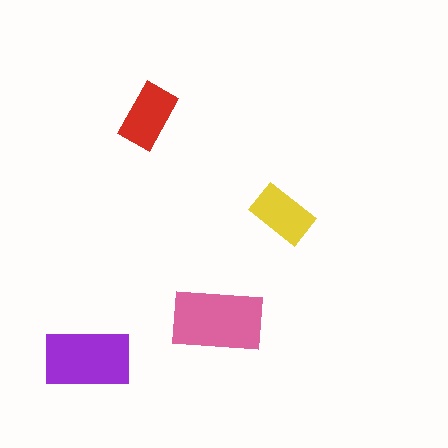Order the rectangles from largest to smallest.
the pink one, the purple one, the red one, the yellow one.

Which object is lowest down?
The purple rectangle is bottommost.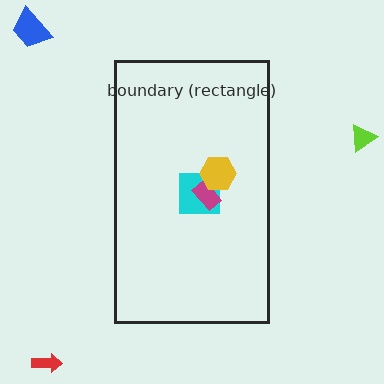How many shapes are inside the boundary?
3 inside, 3 outside.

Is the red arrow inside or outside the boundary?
Outside.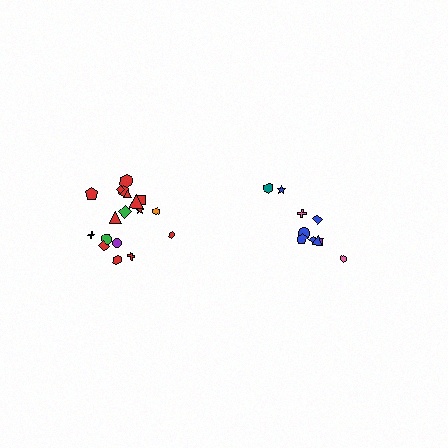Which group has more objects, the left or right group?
The left group.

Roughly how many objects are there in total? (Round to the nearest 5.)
Roughly 30 objects in total.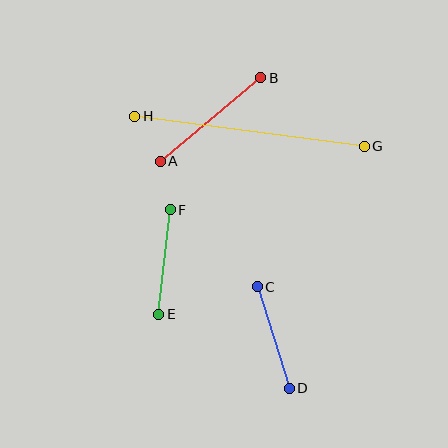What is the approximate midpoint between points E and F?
The midpoint is at approximately (164, 262) pixels.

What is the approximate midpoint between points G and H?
The midpoint is at approximately (249, 131) pixels.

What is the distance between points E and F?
The distance is approximately 105 pixels.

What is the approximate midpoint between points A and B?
The midpoint is at approximately (211, 120) pixels.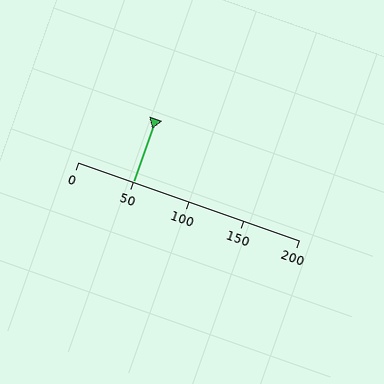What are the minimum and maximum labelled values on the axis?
The axis runs from 0 to 200.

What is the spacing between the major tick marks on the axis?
The major ticks are spaced 50 apart.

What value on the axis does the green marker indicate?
The marker indicates approximately 50.